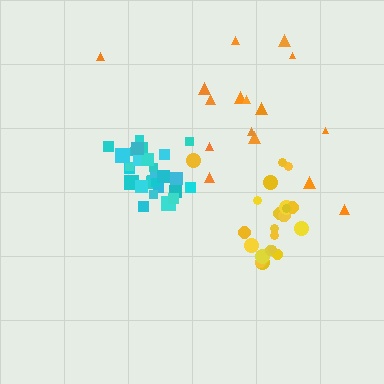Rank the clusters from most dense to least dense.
cyan, yellow, orange.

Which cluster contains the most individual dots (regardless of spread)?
Cyan (29).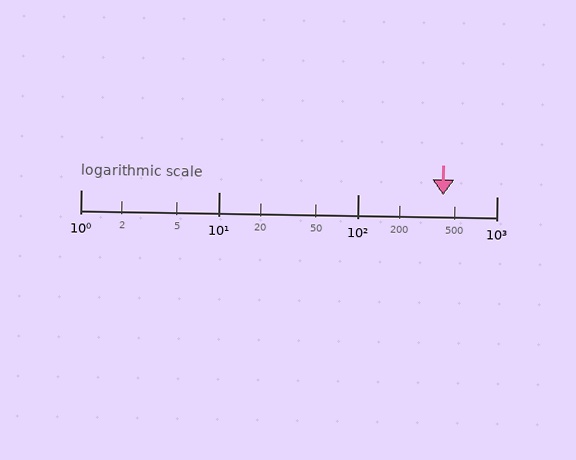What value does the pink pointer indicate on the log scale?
The pointer indicates approximately 410.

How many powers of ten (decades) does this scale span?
The scale spans 3 decades, from 1 to 1000.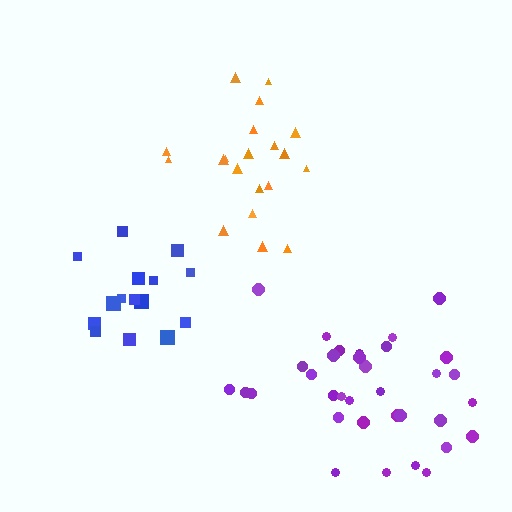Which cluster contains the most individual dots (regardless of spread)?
Purple (34).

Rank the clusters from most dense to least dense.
blue, orange, purple.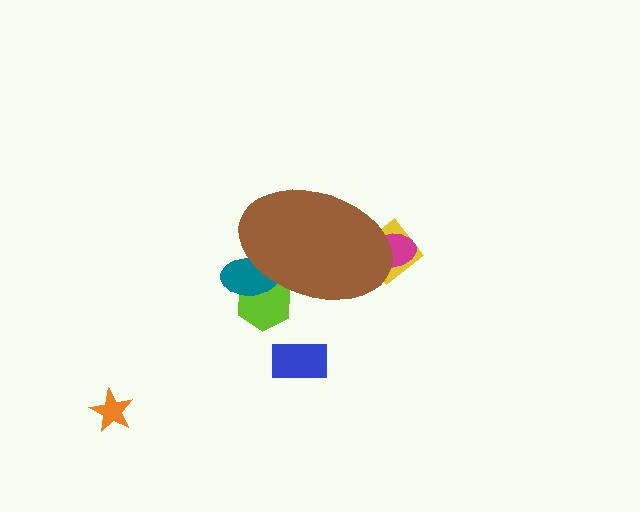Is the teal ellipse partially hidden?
Yes, the teal ellipse is partially hidden behind the brown ellipse.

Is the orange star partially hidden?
No, the orange star is fully visible.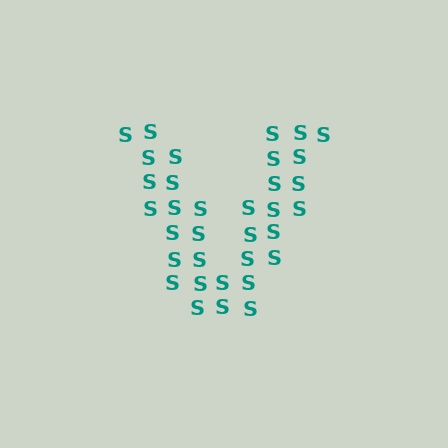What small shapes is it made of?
It is made of small letter S's.